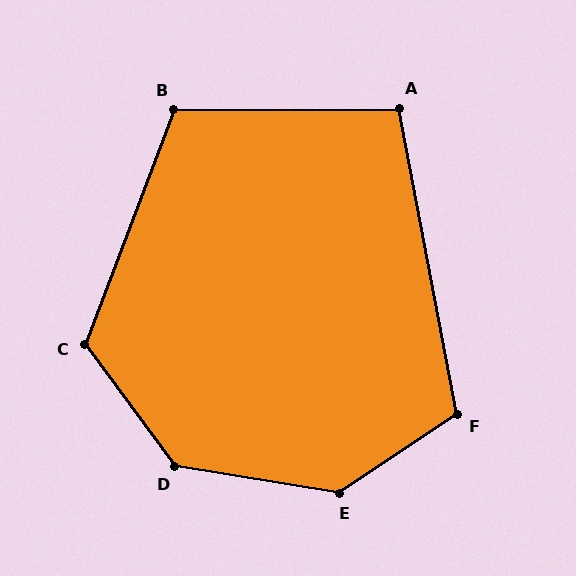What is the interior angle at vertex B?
Approximately 111 degrees (obtuse).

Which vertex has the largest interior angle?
E, at approximately 137 degrees.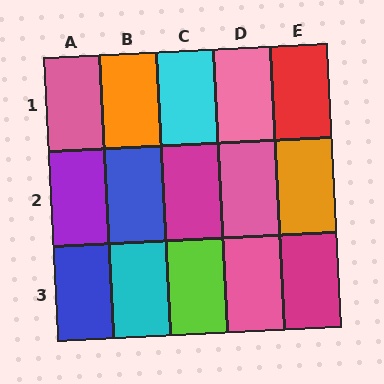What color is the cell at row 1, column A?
Pink.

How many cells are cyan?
2 cells are cyan.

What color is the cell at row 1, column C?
Cyan.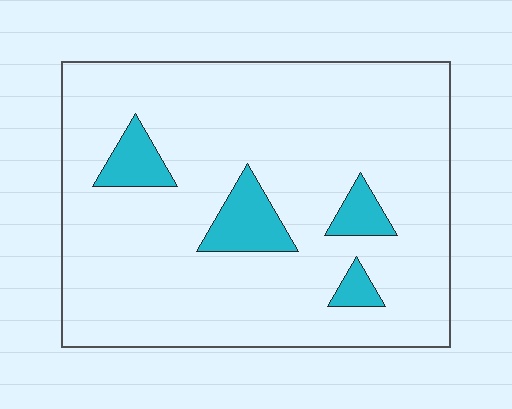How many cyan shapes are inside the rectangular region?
4.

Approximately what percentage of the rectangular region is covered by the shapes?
Approximately 10%.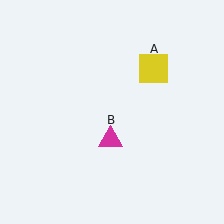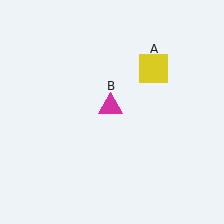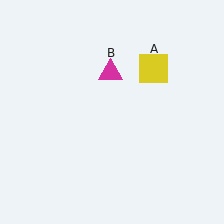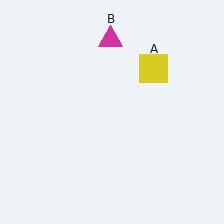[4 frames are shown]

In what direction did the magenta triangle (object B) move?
The magenta triangle (object B) moved up.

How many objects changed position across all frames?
1 object changed position: magenta triangle (object B).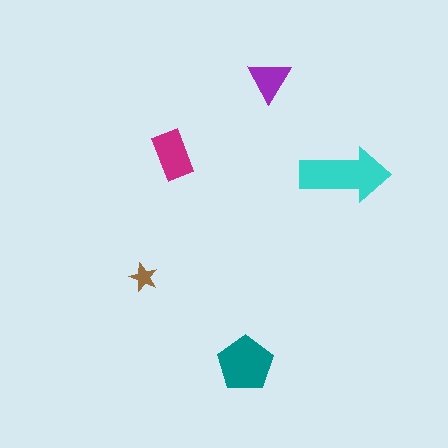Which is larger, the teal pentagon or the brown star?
The teal pentagon.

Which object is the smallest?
The brown star.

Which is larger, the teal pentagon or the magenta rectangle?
The teal pentagon.